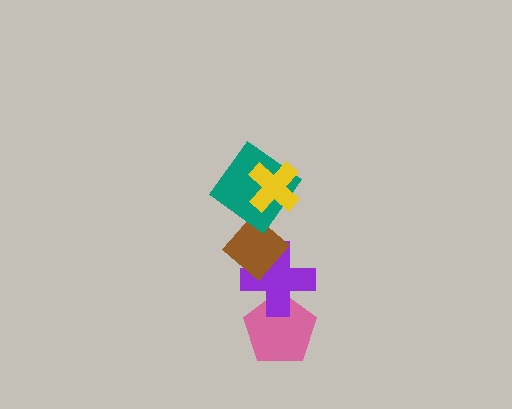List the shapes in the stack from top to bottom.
From top to bottom: the yellow cross, the teal diamond, the brown diamond, the purple cross, the pink pentagon.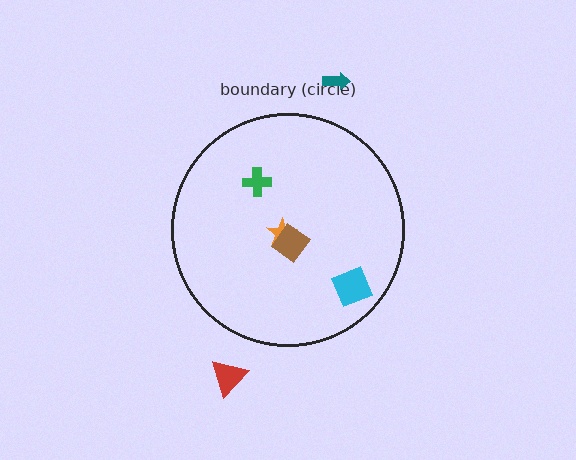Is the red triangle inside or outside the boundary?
Outside.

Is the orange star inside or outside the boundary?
Inside.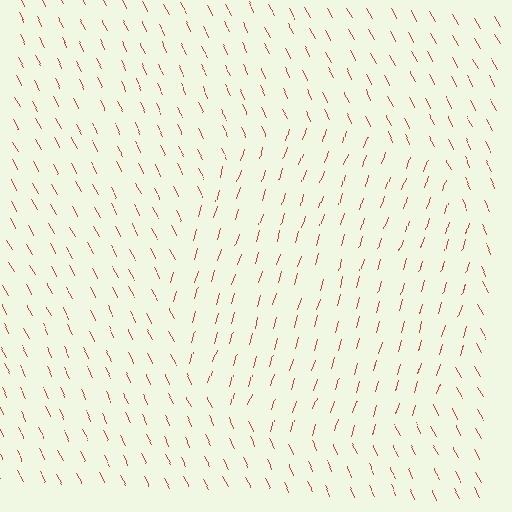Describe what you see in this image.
The image is filled with small red line segments. A circle region in the image has lines oriented differently from the surrounding lines, creating a visible texture boundary.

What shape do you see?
I see a circle.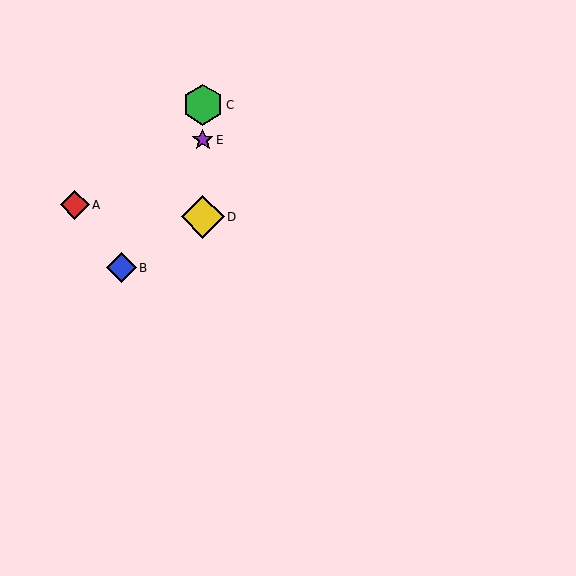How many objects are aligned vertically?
3 objects (C, D, E) are aligned vertically.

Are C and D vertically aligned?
Yes, both are at x≈203.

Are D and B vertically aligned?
No, D is at x≈203 and B is at x≈121.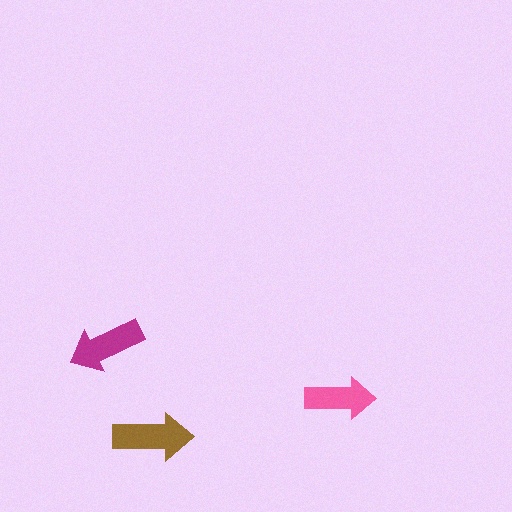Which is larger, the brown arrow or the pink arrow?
The brown one.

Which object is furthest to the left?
The magenta arrow is leftmost.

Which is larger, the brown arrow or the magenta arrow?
The brown one.